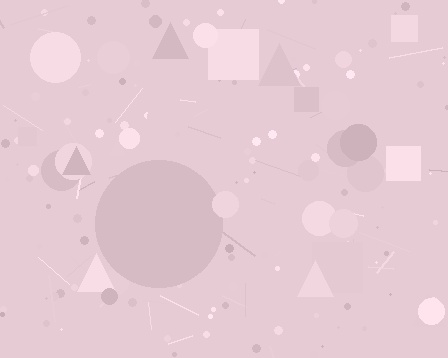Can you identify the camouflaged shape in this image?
The camouflaged shape is a circle.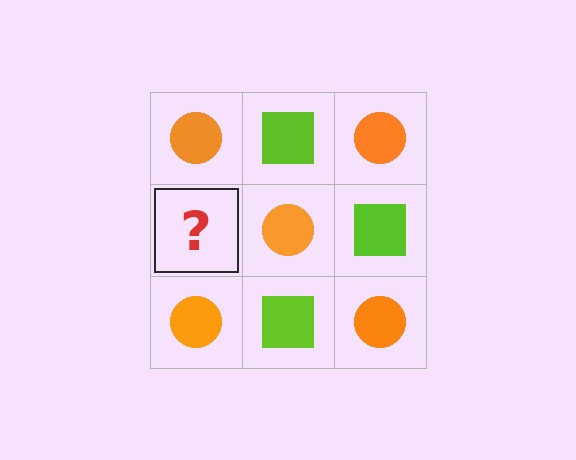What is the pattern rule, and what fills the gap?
The rule is that it alternates orange circle and lime square in a checkerboard pattern. The gap should be filled with a lime square.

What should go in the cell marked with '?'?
The missing cell should contain a lime square.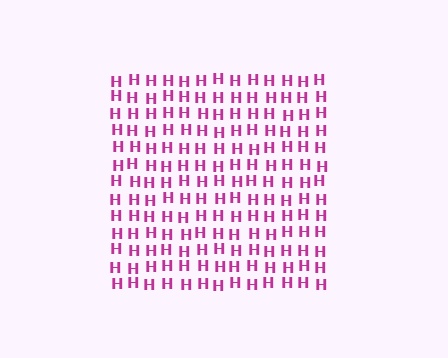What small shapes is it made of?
It is made of small letter H's.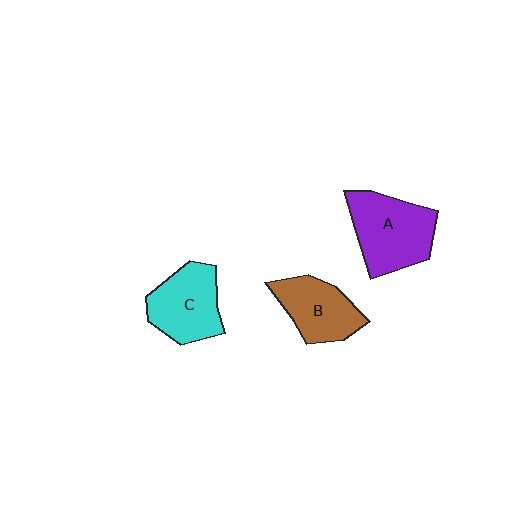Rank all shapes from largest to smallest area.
From largest to smallest: A (purple), C (cyan), B (brown).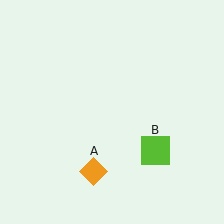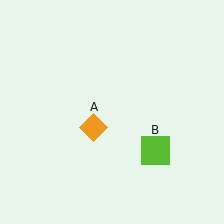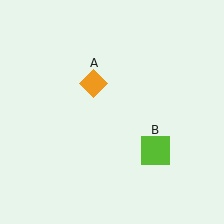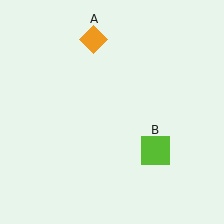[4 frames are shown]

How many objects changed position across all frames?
1 object changed position: orange diamond (object A).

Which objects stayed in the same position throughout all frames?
Lime square (object B) remained stationary.